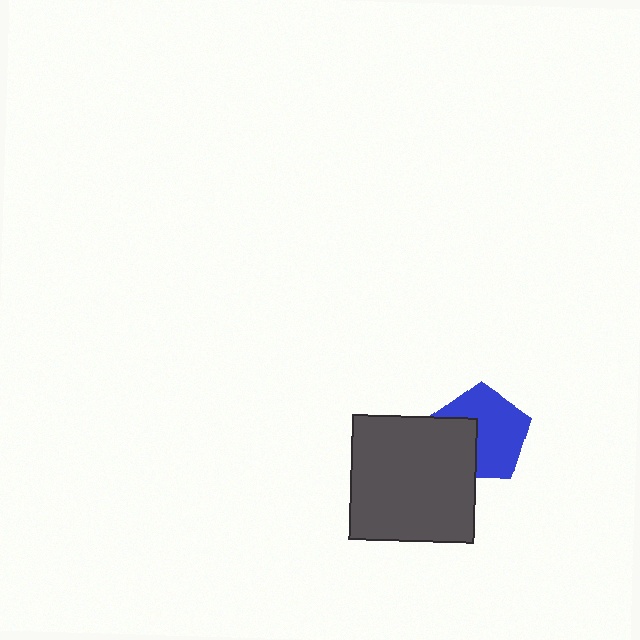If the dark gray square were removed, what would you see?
You would see the complete blue pentagon.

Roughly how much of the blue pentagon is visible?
Most of it is visible (roughly 66%).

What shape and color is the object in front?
The object in front is a dark gray square.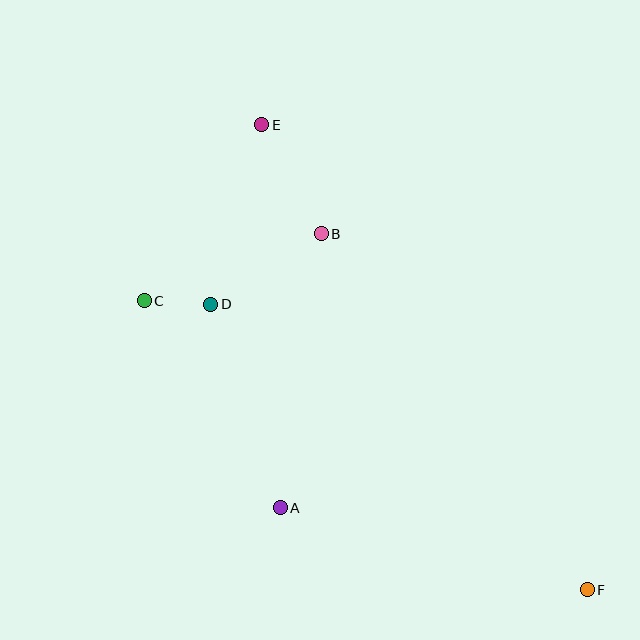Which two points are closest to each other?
Points C and D are closest to each other.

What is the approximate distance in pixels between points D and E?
The distance between D and E is approximately 187 pixels.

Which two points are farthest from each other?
Points E and F are farthest from each other.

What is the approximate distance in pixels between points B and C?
The distance between B and C is approximately 190 pixels.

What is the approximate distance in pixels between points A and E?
The distance between A and E is approximately 383 pixels.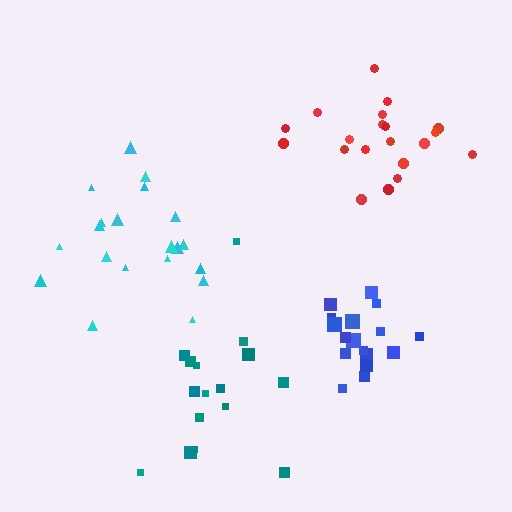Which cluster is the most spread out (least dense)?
Cyan.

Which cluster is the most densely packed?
Blue.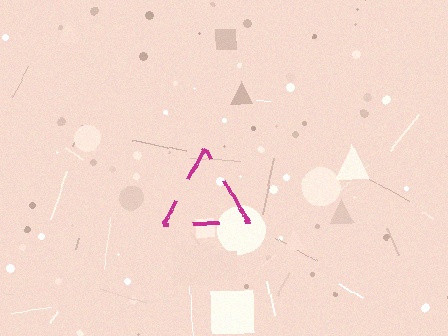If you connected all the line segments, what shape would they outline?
They would outline a triangle.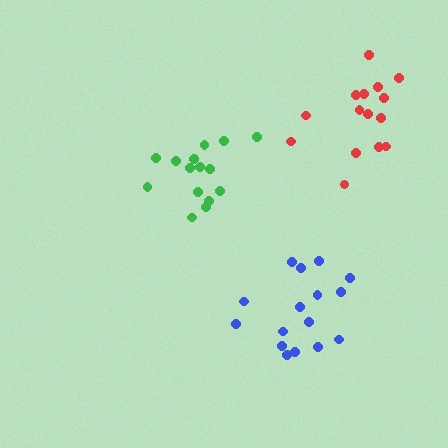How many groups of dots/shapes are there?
There are 3 groups.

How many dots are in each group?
Group 1: 16 dots, Group 2: 16 dots, Group 3: 15 dots (47 total).